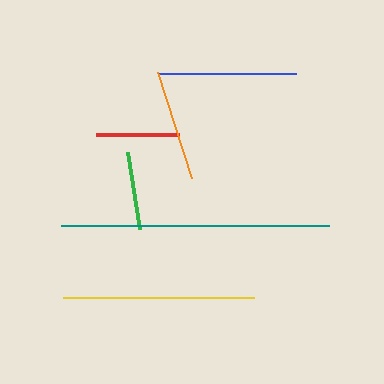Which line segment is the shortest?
The green line is the shortest at approximately 78 pixels.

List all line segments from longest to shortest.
From longest to shortest: teal, yellow, blue, orange, red, green.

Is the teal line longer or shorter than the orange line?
The teal line is longer than the orange line.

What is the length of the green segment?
The green segment is approximately 78 pixels long.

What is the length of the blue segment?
The blue segment is approximately 136 pixels long.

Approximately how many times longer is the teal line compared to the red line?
The teal line is approximately 3.2 times the length of the red line.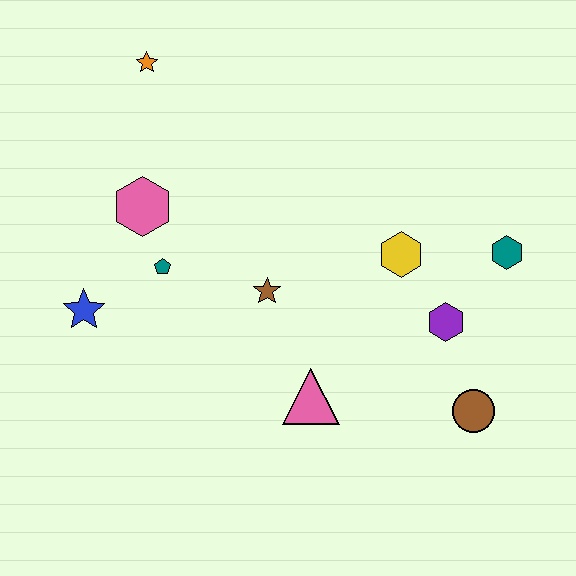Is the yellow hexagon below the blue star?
No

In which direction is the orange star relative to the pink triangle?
The orange star is above the pink triangle.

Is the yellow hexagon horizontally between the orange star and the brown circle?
Yes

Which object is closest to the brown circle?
The purple hexagon is closest to the brown circle.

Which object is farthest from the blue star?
The teal hexagon is farthest from the blue star.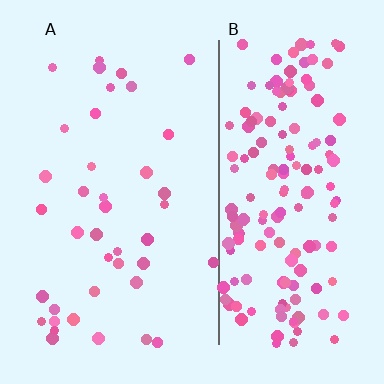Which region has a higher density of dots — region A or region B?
B (the right).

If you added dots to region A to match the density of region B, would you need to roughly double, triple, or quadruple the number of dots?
Approximately quadruple.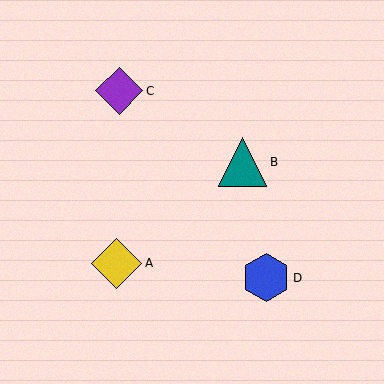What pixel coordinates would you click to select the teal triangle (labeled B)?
Click at (243, 162) to select the teal triangle B.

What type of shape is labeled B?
Shape B is a teal triangle.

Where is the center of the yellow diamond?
The center of the yellow diamond is at (116, 263).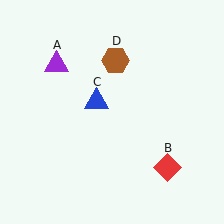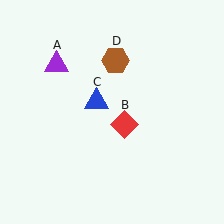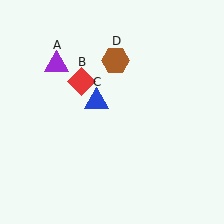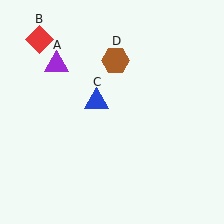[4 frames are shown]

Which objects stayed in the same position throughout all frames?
Purple triangle (object A) and blue triangle (object C) and brown hexagon (object D) remained stationary.